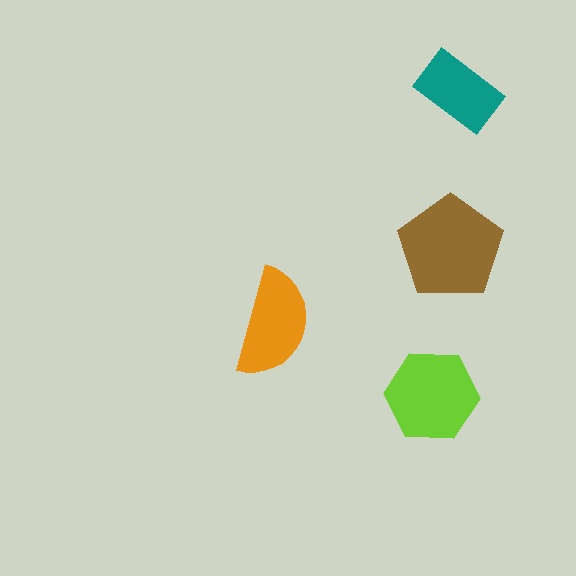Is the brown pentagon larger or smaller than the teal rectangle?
Larger.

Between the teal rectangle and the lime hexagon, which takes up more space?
The lime hexagon.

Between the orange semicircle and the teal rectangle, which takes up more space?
The orange semicircle.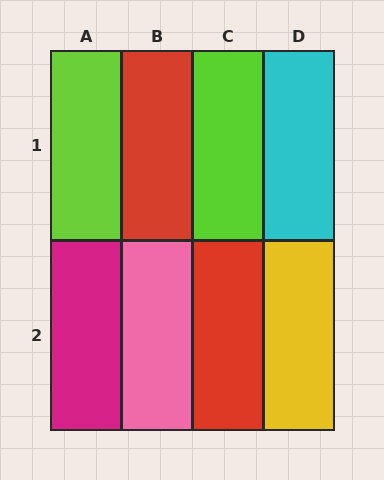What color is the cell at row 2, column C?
Red.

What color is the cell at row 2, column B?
Pink.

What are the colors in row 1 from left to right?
Lime, red, lime, cyan.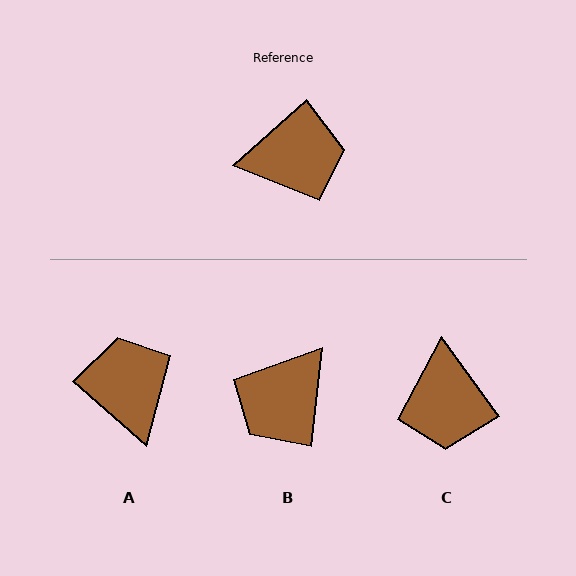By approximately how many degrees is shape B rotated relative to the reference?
Approximately 138 degrees clockwise.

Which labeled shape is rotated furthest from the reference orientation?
B, about 138 degrees away.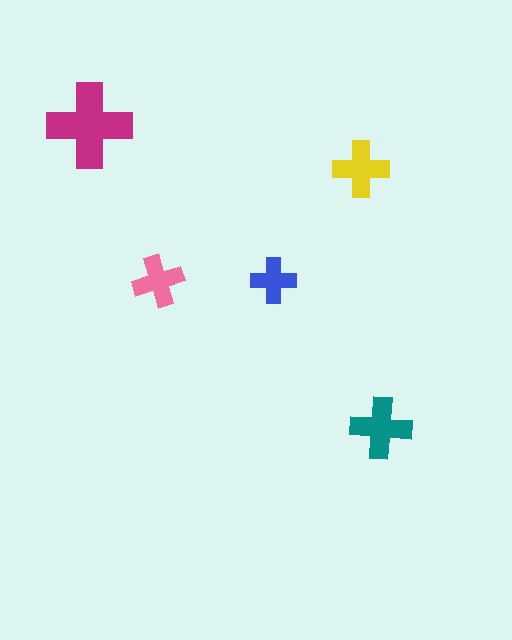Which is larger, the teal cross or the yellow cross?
The teal one.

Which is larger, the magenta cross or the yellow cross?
The magenta one.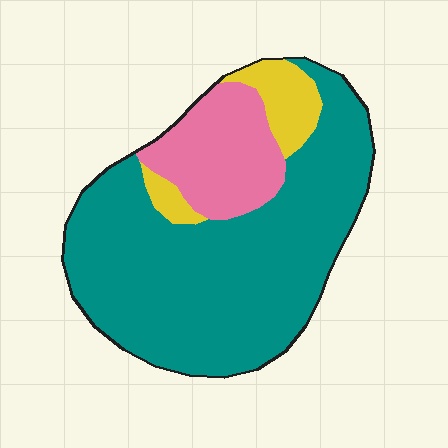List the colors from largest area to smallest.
From largest to smallest: teal, pink, yellow.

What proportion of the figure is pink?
Pink takes up about one fifth (1/5) of the figure.